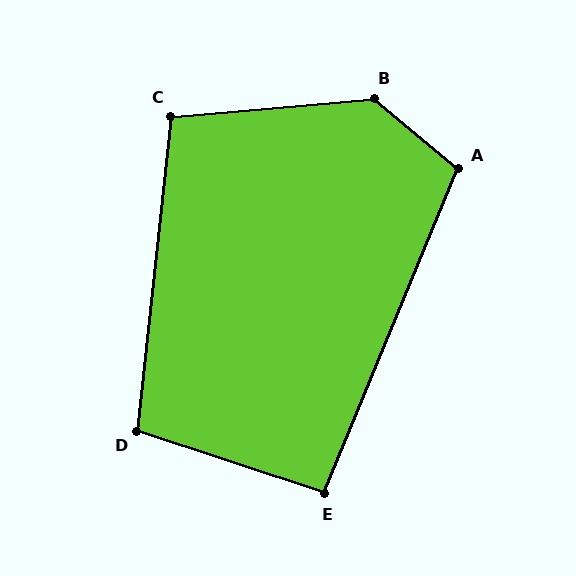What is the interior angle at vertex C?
Approximately 101 degrees (obtuse).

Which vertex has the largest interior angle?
B, at approximately 135 degrees.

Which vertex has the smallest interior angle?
E, at approximately 94 degrees.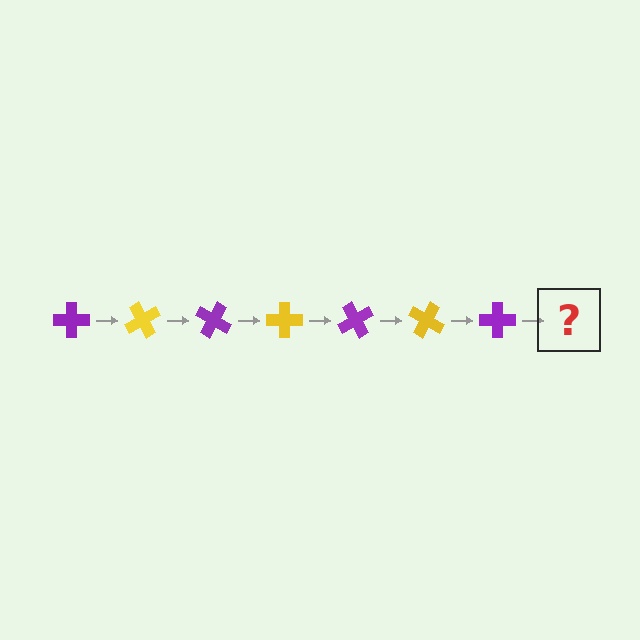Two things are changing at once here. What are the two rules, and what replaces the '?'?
The two rules are that it rotates 60 degrees each step and the color cycles through purple and yellow. The '?' should be a yellow cross, rotated 420 degrees from the start.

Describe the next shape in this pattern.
It should be a yellow cross, rotated 420 degrees from the start.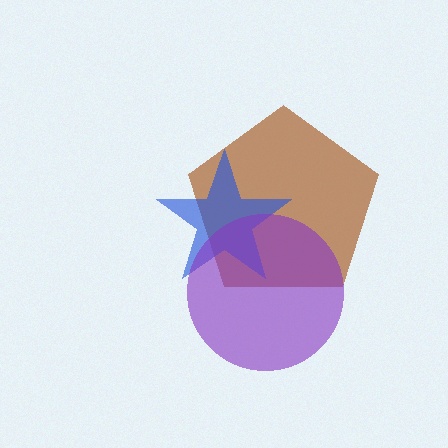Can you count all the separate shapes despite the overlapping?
Yes, there are 3 separate shapes.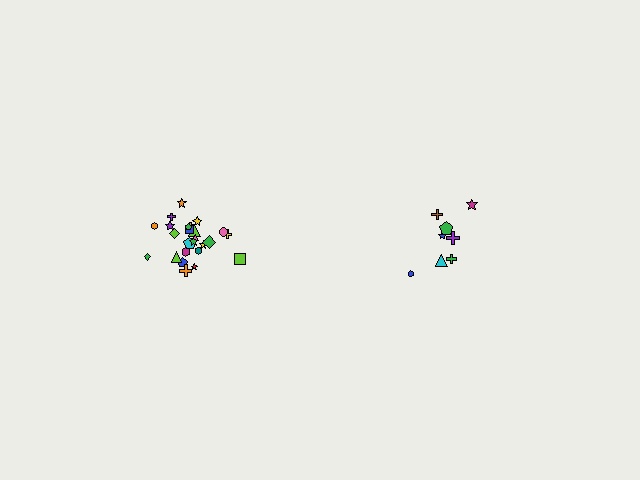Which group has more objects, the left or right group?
The left group.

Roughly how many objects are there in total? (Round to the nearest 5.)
Roughly 35 objects in total.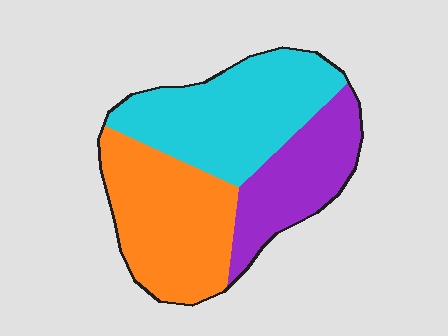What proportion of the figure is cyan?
Cyan covers about 40% of the figure.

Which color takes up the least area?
Purple, at roughly 25%.